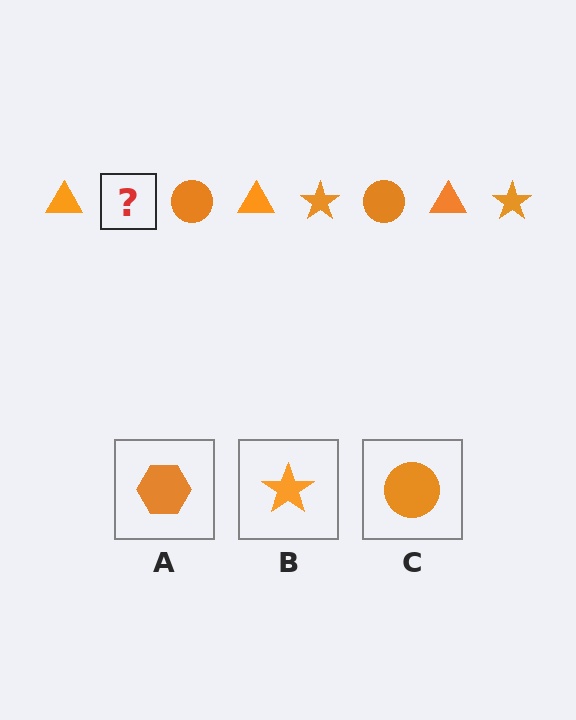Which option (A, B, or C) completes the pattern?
B.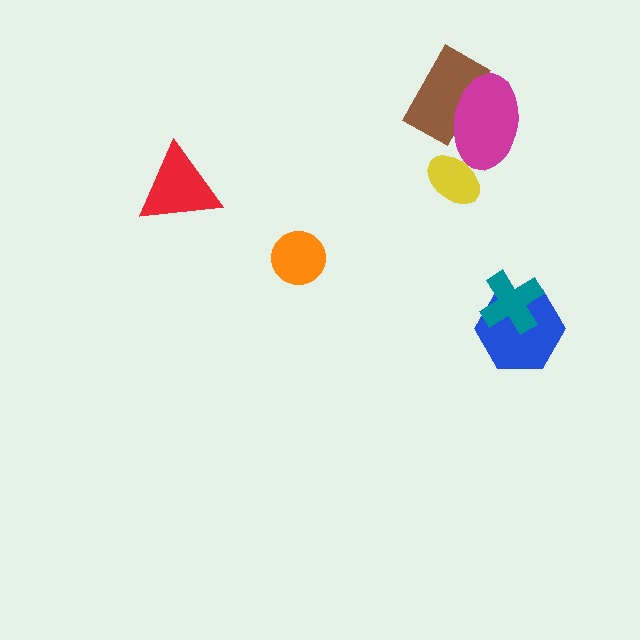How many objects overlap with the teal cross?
1 object overlaps with the teal cross.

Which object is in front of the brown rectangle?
The magenta ellipse is in front of the brown rectangle.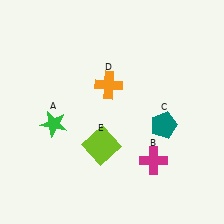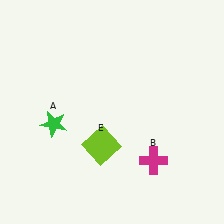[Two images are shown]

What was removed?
The orange cross (D), the teal pentagon (C) were removed in Image 2.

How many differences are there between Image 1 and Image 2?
There are 2 differences between the two images.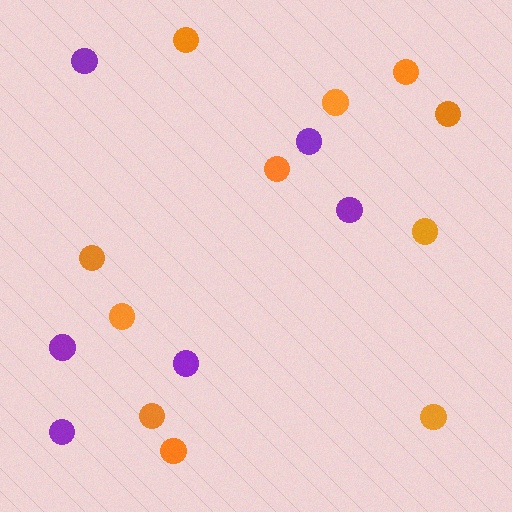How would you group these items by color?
There are 2 groups: one group of purple circles (6) and one group of orange circles (11).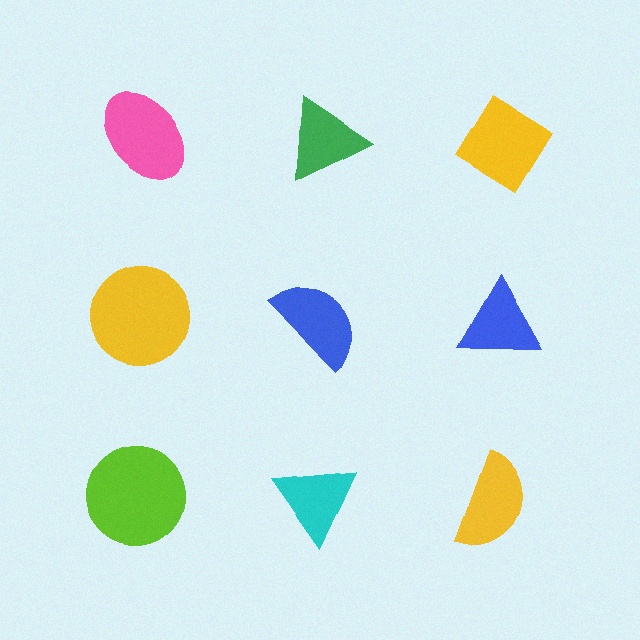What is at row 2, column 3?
A blue triangle.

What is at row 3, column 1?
A lime circle.